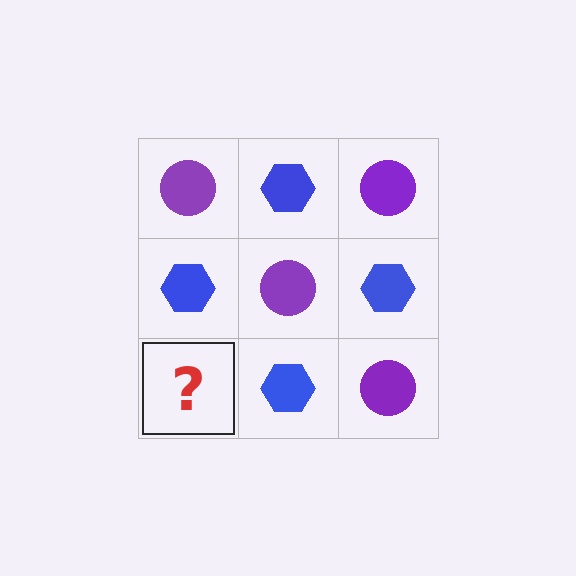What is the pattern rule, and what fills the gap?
The rule is that it alternates purple circle and blue hexagon in a checkerboard pattern. The gap should be filled with a purple circle.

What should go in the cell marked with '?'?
The missing cell should contain a purple circle.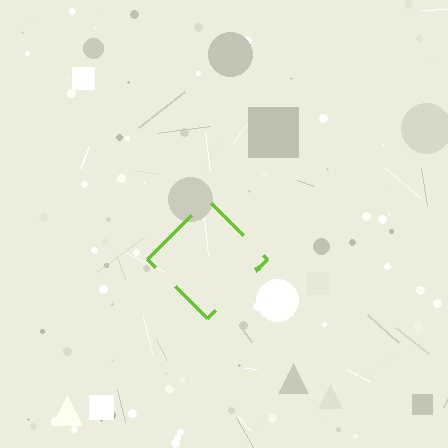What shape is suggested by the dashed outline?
The dashed outline suggests a diamond.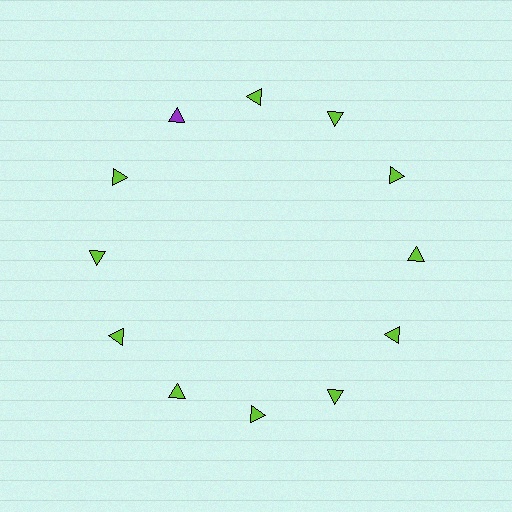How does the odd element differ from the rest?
It has a different color: purple instead of lime.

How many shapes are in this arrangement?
There are 12 shapes arranged in a ring pattern.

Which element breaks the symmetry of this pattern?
The purple triangle at roughly the 11 o'clock position breaks the symmetry. All other shapes are lime triangles.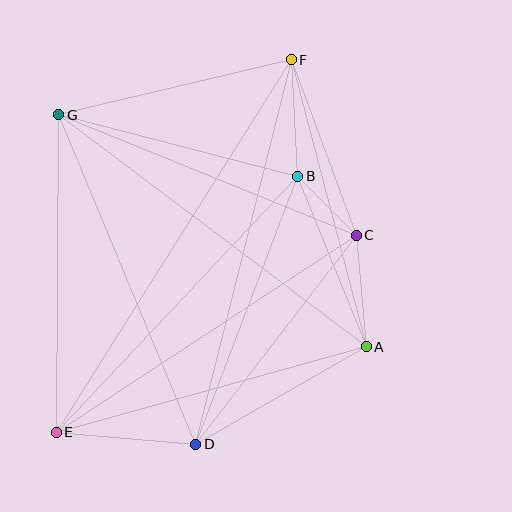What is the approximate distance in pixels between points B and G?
The distance between B and G is approximately 247 pixels.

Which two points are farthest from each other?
Points E and F are farthest from each other.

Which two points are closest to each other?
Points B and C are closest to each other.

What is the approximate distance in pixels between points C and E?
The distance between C and E is approximately 359 pixels.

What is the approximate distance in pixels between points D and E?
The distance between D and E is approximately 140 pixels.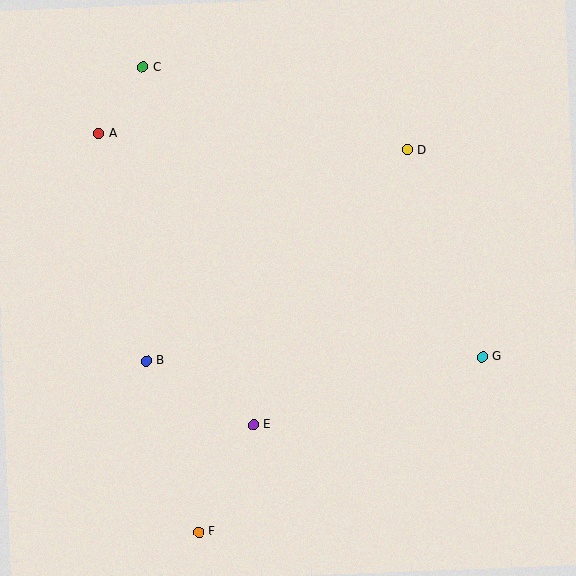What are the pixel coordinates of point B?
Point B is at (146, 361).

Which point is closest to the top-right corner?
Point D is closest to the top-right corner.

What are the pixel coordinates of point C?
Point C is at (143, 67).